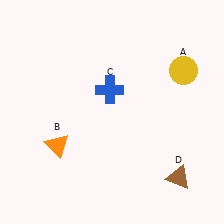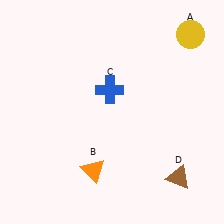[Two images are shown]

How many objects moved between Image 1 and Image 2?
2 objects moved between the two images.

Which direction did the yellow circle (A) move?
The yellow circle (A) moved up.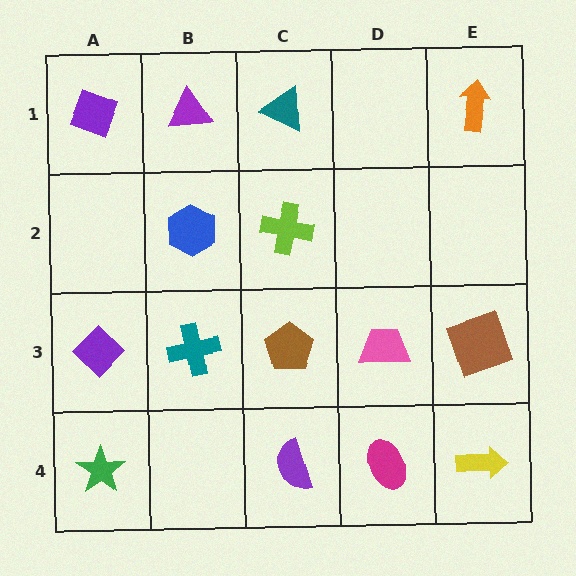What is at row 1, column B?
A purple triangle.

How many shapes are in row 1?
4 shapes.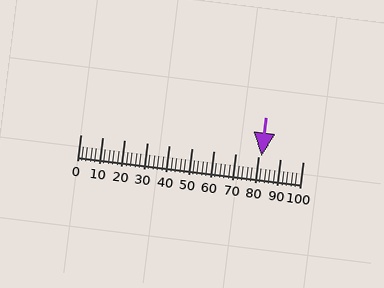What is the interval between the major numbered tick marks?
The major tick marks are spaced 10 units apart.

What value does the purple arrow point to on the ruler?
The purple arrow points to approximately 82.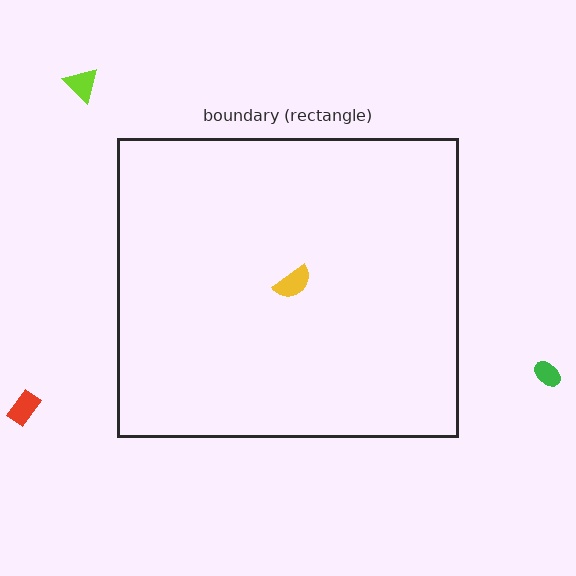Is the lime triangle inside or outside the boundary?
Outside.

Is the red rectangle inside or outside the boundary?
Outside.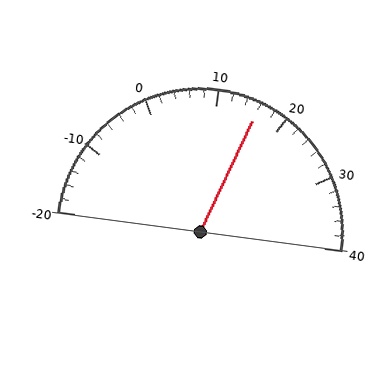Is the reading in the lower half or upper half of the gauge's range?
The reading is in the upper half of the range (-20 to 40).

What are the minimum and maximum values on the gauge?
The gauge ranges from -20 to 40.